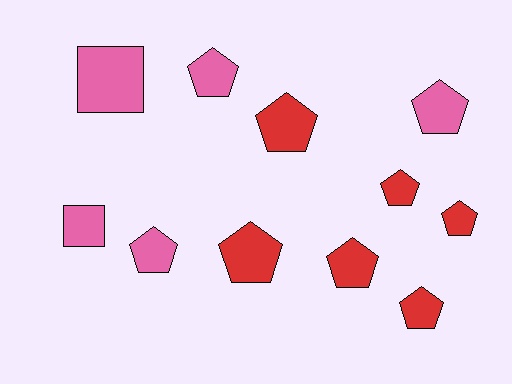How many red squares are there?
There are no red squares.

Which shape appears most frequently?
Pentagon, with 9 objects.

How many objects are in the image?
There are 11 objects.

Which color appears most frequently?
Red, with 6 objects.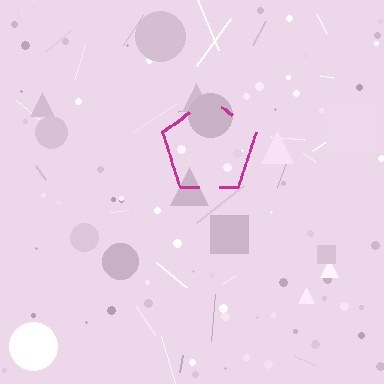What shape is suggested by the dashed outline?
The dashed outline suggests a pentagon.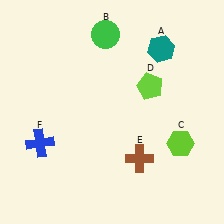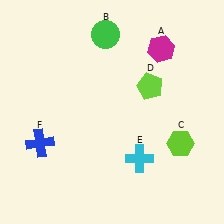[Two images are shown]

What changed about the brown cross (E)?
In Image 1, E is brown. In Image 2, it changed to cyan.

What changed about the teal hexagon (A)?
In Image 1, A is teal. In Image 2, it changed to magenta.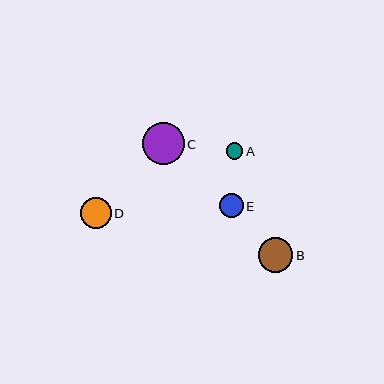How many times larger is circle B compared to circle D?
Circle B is approximately 1.1 times the size of circle D.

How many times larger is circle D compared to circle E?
Circle D is approximately 1.3 times the size of circle E.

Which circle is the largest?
Circle C is the largest with a size of approximately 41 pixels.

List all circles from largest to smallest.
From largest to smallest: C, B, D, E, A.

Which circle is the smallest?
Circle A is the smallest with a size of approximately 16 pixels.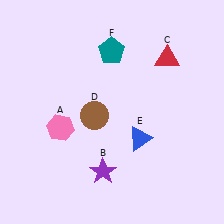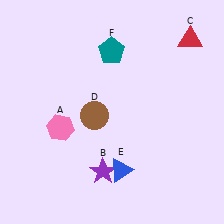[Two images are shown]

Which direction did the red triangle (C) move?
The red triangle (C) moved right.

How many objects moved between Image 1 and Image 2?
2 objects moved between the two images.